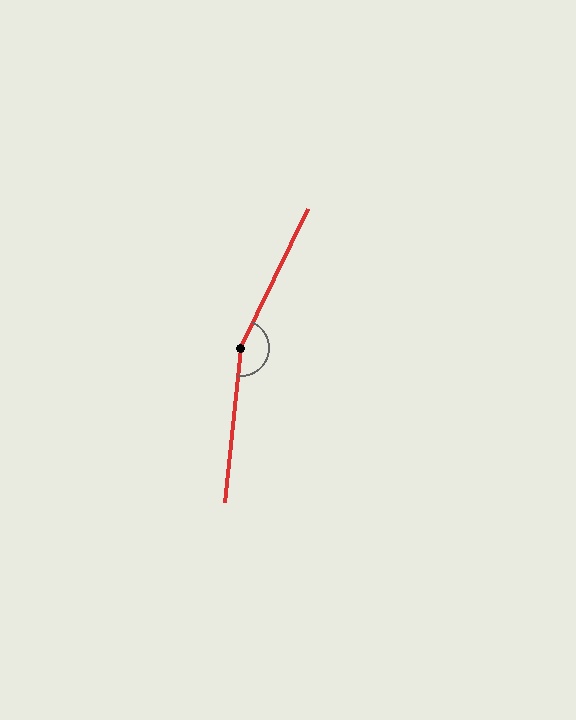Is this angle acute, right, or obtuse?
It is obtuse.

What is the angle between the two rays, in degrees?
Approximately 160 degrees.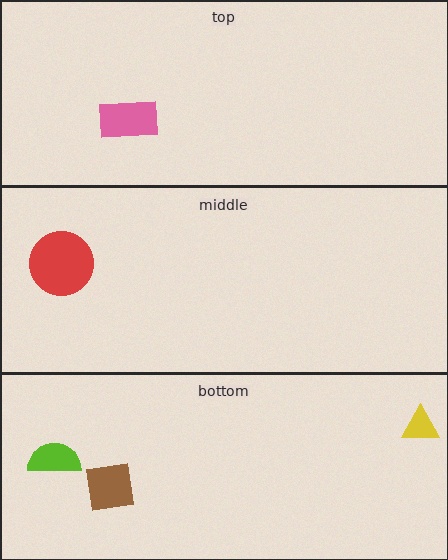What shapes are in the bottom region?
The yellow triangle, the lime semicircle, the brown square.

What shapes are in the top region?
The pink rectangle.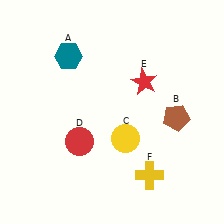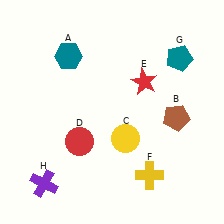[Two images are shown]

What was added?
A teal pentagon (G), a purple cross (H) were added in Image 2.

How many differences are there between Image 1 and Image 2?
There are 2 differences between the two images.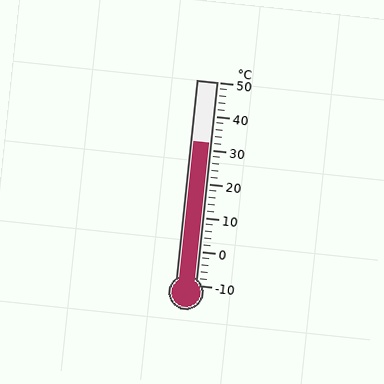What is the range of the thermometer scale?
The thermometer scale ranges from -10°C to 50°C.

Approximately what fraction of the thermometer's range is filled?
The thermometer is filled to approximately 70% of its range.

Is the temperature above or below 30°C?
The temperature is above 30°C.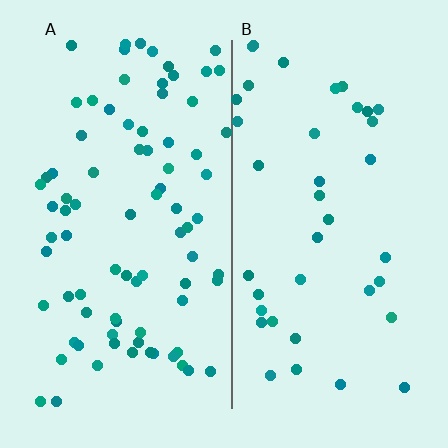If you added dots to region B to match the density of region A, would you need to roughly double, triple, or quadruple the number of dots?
Approximately double.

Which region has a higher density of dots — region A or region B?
A (the left).